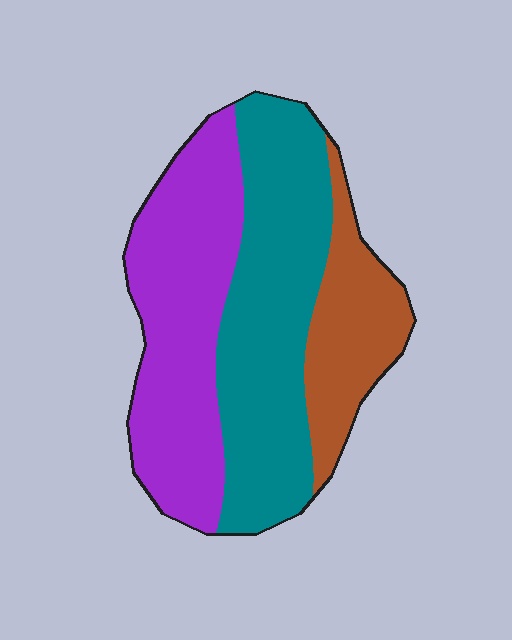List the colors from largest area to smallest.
From largest to smallest: teal, purple, brown.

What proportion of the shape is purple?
Purple covers around 40% of the shape.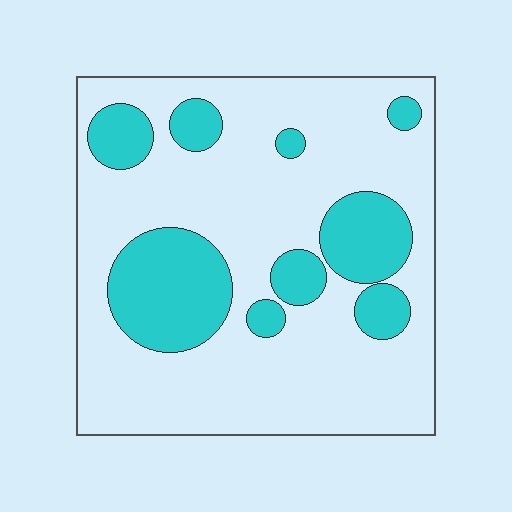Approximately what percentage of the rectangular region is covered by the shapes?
Approximately 25%.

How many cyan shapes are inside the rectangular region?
9.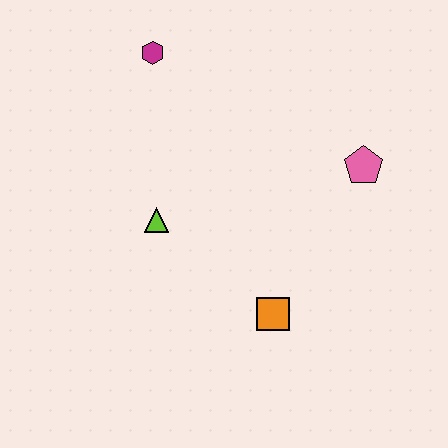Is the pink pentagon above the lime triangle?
Yes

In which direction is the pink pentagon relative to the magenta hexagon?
The pink pentagon is to the right of the magenta hexagon.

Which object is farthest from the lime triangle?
The pink pentagon is farthest from the lime triangle.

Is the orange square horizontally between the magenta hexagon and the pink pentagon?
Yes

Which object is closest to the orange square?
The lime triangle is closest to the orange square.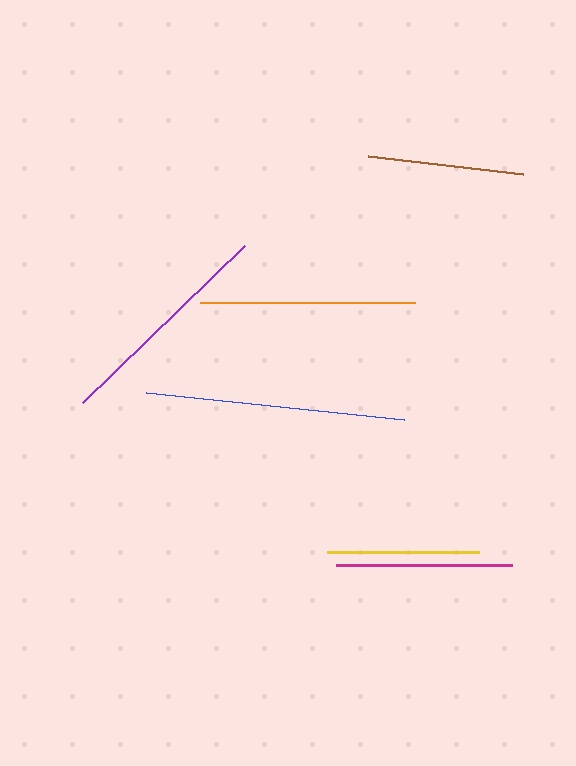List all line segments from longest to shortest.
From longest to shortest: blue, purple, orange, magenta, brown, yellow.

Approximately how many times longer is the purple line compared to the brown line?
The purple line is approximately 1.5 times the length of the brown line.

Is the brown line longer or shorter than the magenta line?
The magenta line is longer than the brown line.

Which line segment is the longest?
The blue line is the longest at approximately 259 pixels.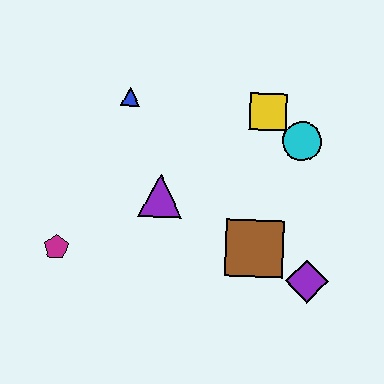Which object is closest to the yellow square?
The cyan circle is closest to the yellow square.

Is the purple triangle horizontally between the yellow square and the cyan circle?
No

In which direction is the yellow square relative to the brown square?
The yellow square is above the brown square.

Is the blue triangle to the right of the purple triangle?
No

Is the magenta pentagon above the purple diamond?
Yes